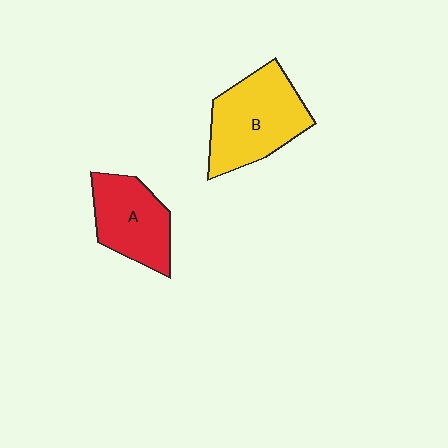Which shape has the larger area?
Shape B (yellow).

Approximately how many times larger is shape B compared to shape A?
Approximately 1.3 times.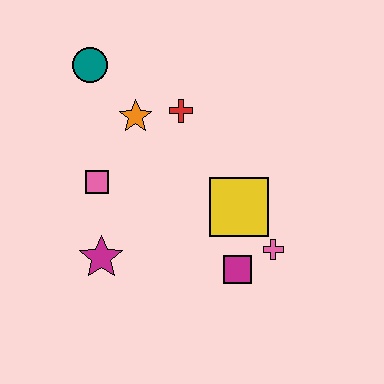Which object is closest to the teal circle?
The orange star is closest to the teal circle.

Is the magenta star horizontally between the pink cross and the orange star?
No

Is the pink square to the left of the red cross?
Yes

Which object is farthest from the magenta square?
The teal circle is farthest from the magenta square.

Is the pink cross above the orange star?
No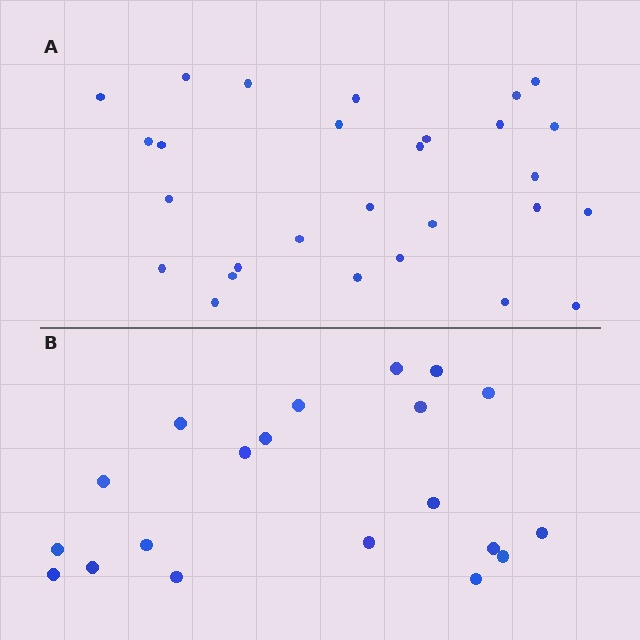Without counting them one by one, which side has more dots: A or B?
Region A (the top region) has more dots.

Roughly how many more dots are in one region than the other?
Region A has roughly 8 or so more dots than region B.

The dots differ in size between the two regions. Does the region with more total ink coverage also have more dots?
No. Region B has more total ink coverage because its dots are larger, but region A actually contains more individual dots. Total area can be misleading — the number of items is what matters here.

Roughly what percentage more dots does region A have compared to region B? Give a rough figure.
About 40% more.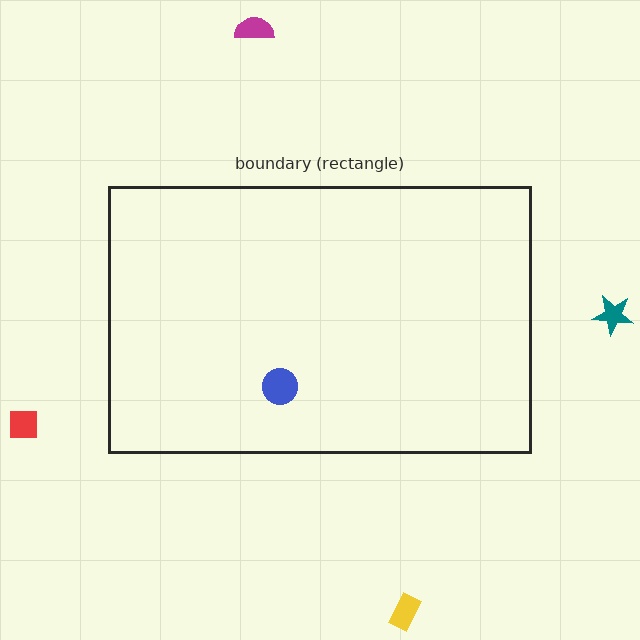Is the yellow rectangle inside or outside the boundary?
Outside.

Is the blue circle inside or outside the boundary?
Inside.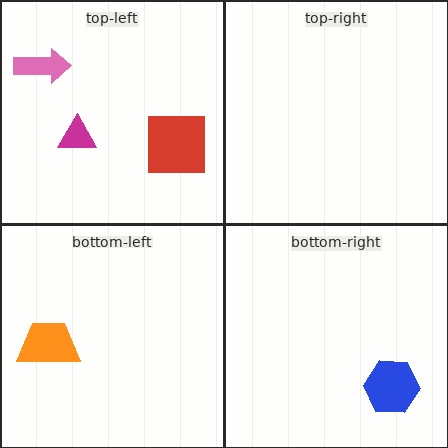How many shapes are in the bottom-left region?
1.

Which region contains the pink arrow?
The top-left region.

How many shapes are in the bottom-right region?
1.